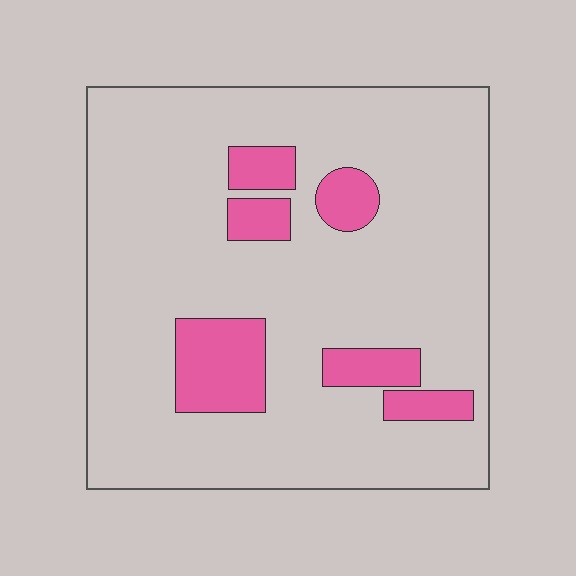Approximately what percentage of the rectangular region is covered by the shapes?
Approximately 15%.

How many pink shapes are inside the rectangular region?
6.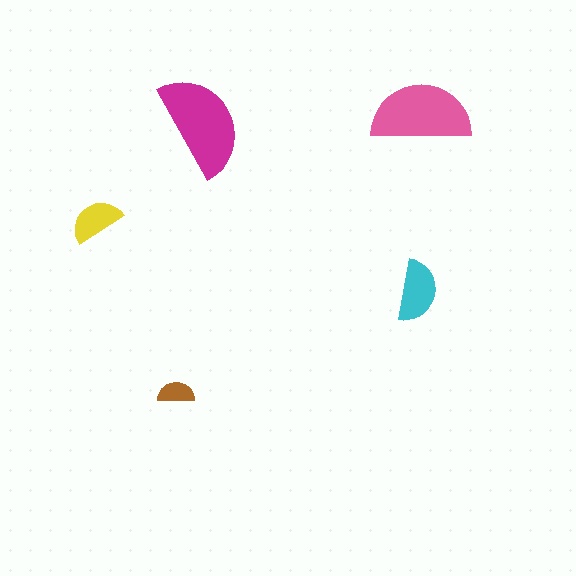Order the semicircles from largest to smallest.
the magenta one, the pink one, the cyan one, the yellow one, the brown one.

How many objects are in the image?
There are 5 objects in the image.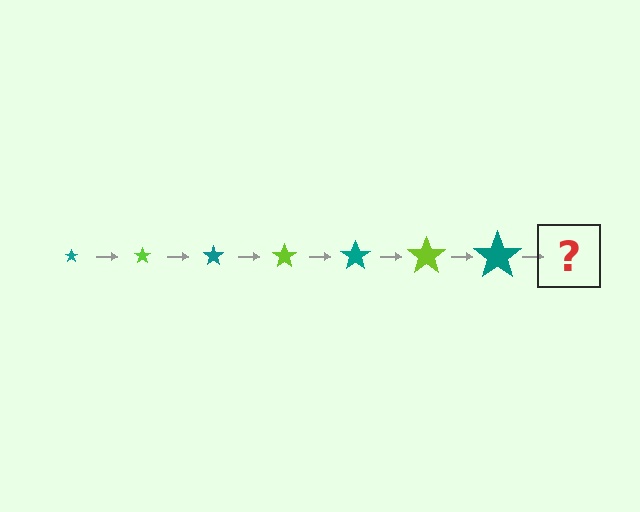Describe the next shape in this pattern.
It should be a lime star, larger than the previous one.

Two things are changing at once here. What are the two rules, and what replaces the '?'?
The two rules are that the star grows larger each step and the color cycles through teal and lime. The '?' should be a lime star, larger than the previous one.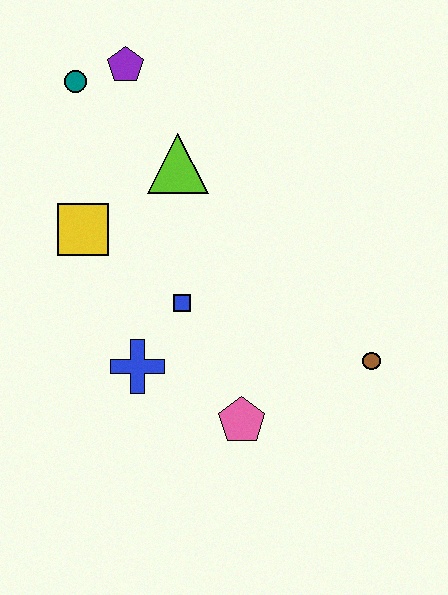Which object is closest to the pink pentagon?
The blue cross is closest to the pink pentagon.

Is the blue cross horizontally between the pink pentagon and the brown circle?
No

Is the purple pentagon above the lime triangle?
Yes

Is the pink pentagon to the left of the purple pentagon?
No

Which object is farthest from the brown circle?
The teal circle is farthest from the brown circle.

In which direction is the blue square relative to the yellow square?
The blue square is to the right of the yellow square.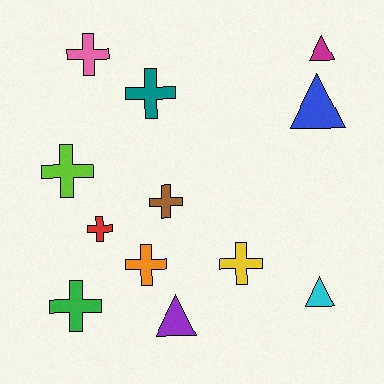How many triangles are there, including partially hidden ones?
There are 4 triangles.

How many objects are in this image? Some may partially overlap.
There are 12 objects.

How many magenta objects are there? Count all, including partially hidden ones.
There is 1 magenta object.